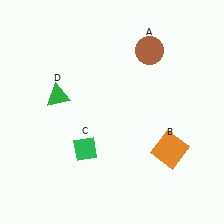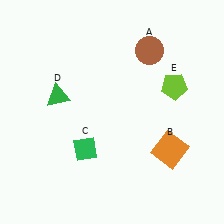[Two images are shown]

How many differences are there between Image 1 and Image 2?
There is 1 difference between the two images.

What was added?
A lime pentagon (E) was added in Image 2.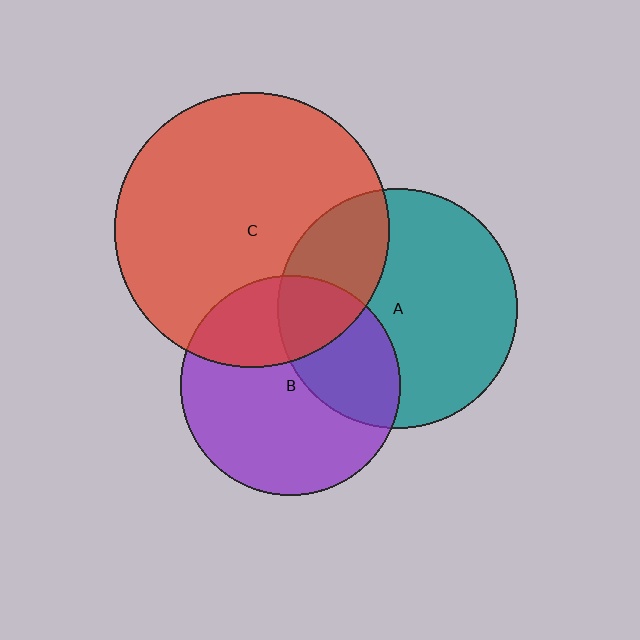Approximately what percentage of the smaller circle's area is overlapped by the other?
Approximately 30%.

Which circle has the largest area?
Circle C (red).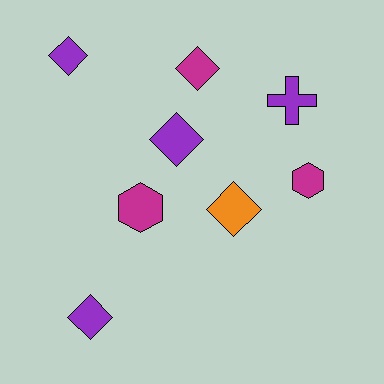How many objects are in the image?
There are 8 objects.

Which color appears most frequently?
Purple, with 4 objects.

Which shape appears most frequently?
Diamond, with 5 objects.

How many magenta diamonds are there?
There is 1 magenta diamond.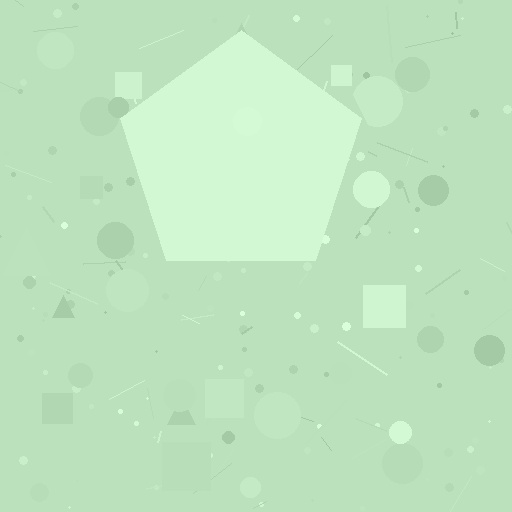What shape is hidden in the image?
A pentagon is hidden in the image.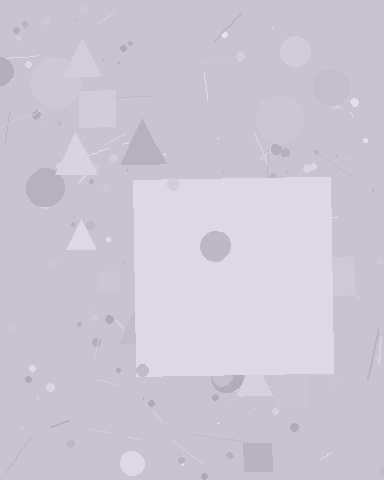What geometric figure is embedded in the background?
A square is embedded in the background.